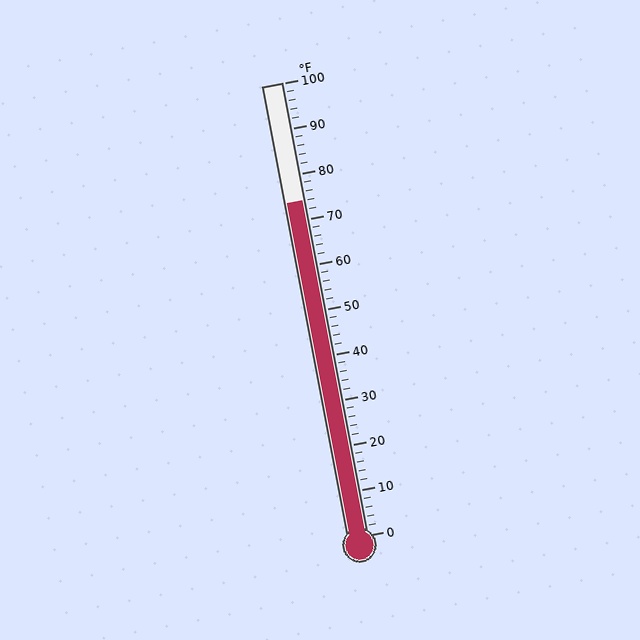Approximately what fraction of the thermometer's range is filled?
The thermometer is filled to approximately 75% of its range.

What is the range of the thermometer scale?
The thermometer scale ranges from 0°F to 100°F.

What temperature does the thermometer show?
The thermometer shows approximately 74°F.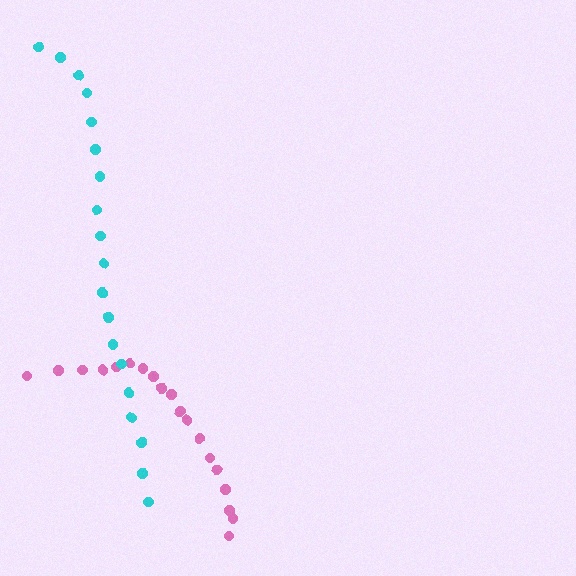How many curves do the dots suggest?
There are 2 distinct paths.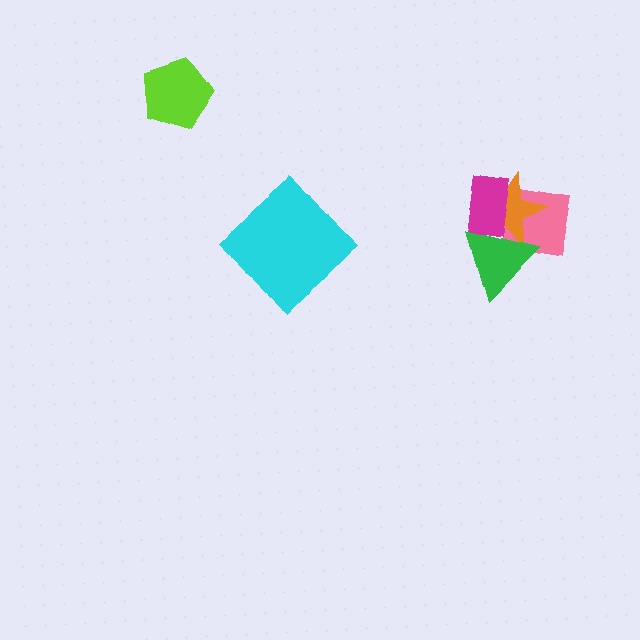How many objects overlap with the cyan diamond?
0 objects overlap with the cyan diamond.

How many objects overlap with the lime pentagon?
0 objects overlap with the lime pentagon.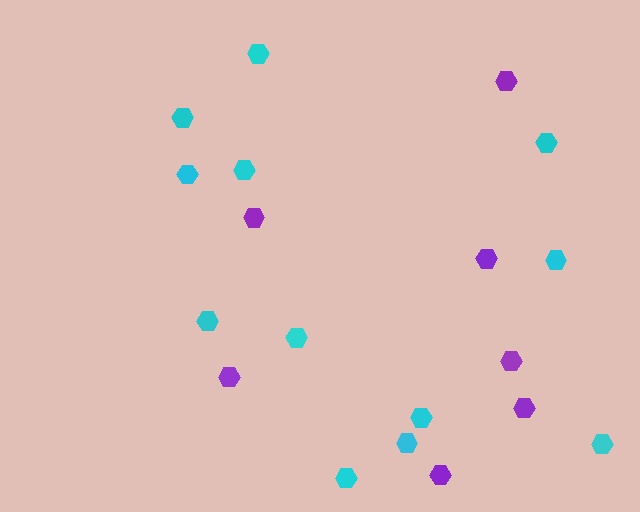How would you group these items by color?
There are 2 groups: one group of cyan hexagons (12) and one group of purple hexagons (7).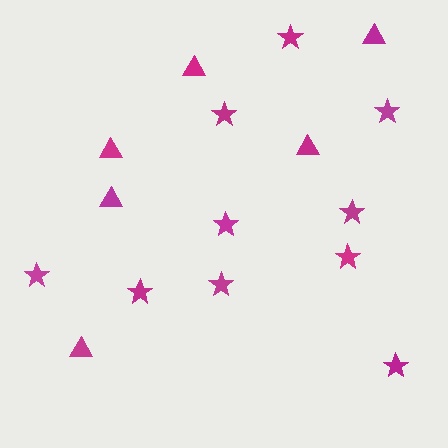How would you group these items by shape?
There are 2 groups: one group of triangles (6) and one group of stars (10).